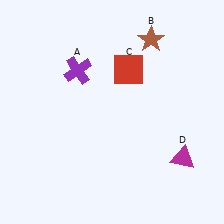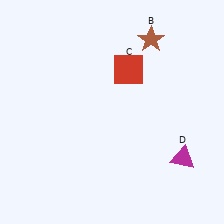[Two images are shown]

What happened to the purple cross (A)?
The purple cross (A) was removed in Image 2. It was in the top-left area of Image 1.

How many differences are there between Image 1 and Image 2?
There is 1 difference between the two images.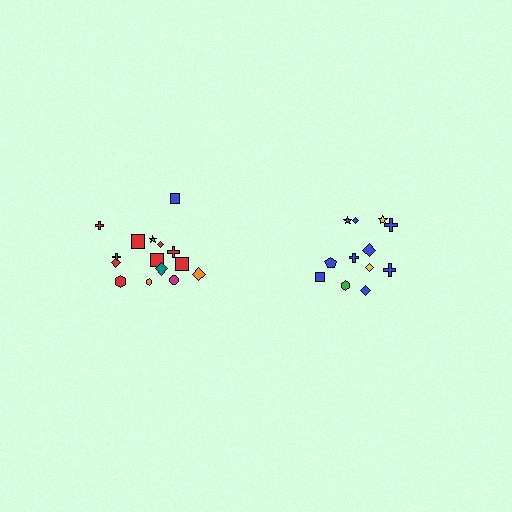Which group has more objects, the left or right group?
The left group.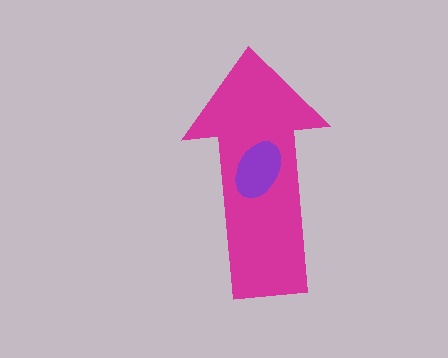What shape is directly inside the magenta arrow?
The purple ellipse.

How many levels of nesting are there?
2.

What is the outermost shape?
The magenta arrow.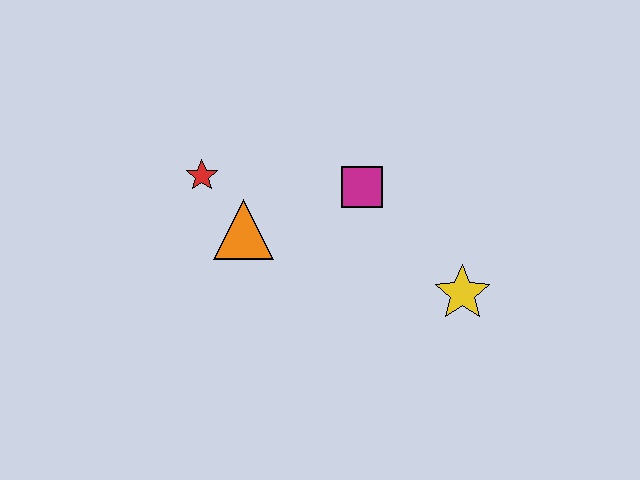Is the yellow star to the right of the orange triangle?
Yes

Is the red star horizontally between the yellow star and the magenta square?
No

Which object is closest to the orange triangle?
The red star is closest to the orange triangle.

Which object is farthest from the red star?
The yellow star is farthest from the red star.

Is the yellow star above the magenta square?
No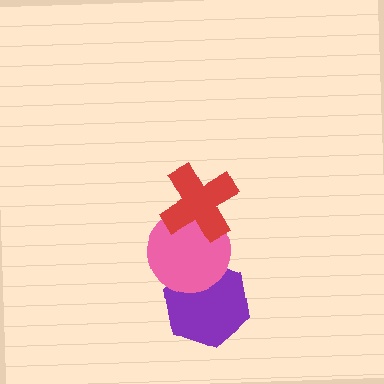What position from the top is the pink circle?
The pink circle is 2nd from the top.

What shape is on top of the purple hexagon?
The pink circle is on top of the purple hexagon.